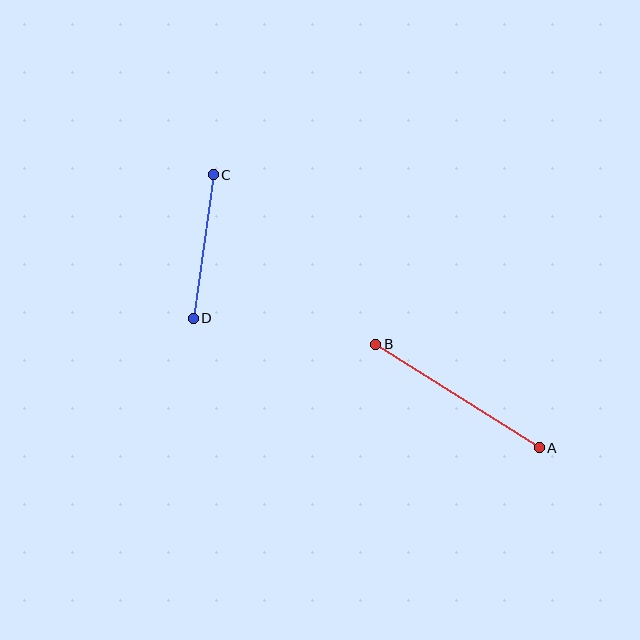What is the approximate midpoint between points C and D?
The midpoint is at approximately (203, 246) pixels.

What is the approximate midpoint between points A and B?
The midpoint is at approximately (458, 396) pixels.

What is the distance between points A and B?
The distance is approximately 194 pixels.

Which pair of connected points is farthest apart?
Points A and B are farthest apart.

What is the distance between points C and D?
The distance is approximately 145 pixels.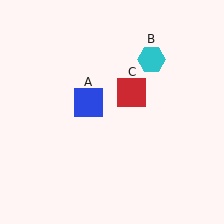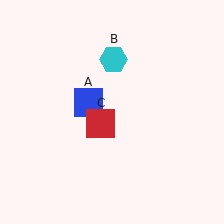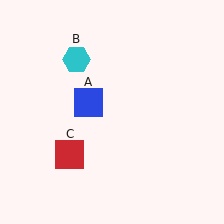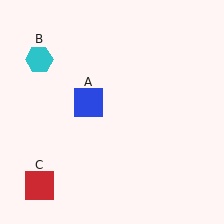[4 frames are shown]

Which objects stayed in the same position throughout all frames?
Blue square (object A) remained stationary.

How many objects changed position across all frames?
2 objects changed position: cyan hexagon (object B), red square (object C).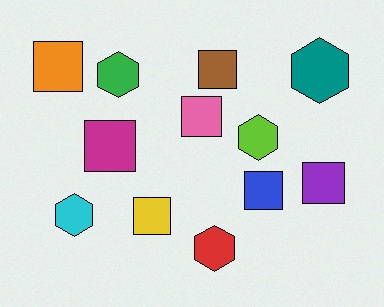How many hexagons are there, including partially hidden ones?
There are 5 hexagons.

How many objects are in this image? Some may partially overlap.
There are 12 objects.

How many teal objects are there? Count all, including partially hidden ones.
There is 1 teal object.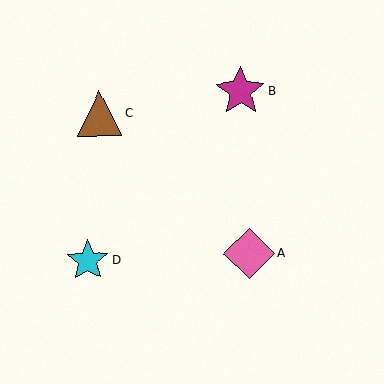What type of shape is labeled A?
Shape A is a pink diamond.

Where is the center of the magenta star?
The center of the magenta star is at (240, 91).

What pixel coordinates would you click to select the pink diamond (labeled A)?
Click at (249, 254) to select the pink diamond A.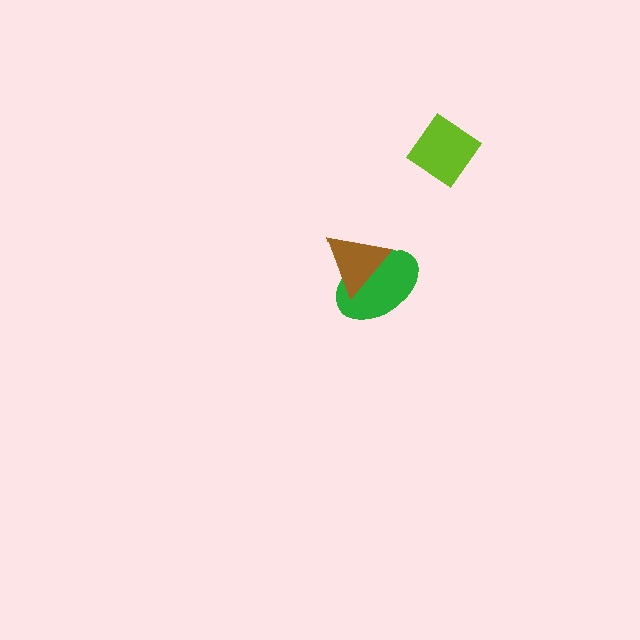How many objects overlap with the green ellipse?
1 object overlaps with the green ellipse.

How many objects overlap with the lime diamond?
0 objects overlap with the lime diamond.